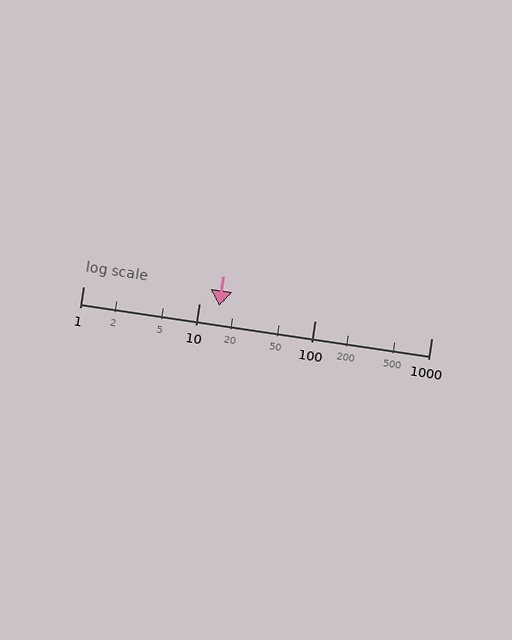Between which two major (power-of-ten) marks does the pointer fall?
The pointer is between 10 and 100.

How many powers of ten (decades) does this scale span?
The scale spans 3 decades, from 1 to 1000.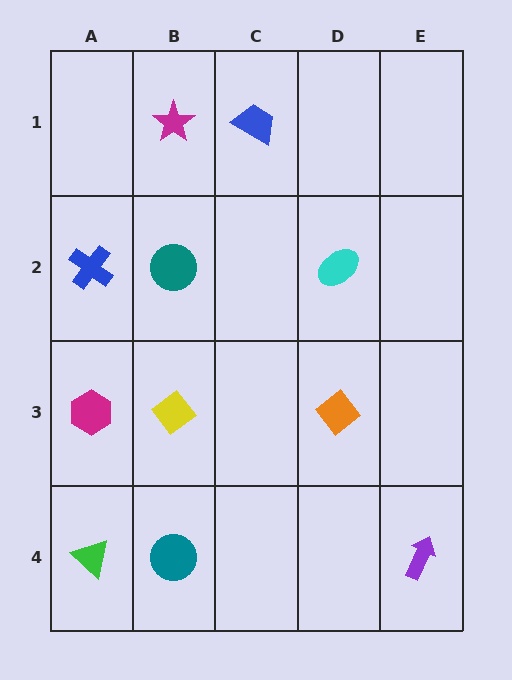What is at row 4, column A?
A green triangle.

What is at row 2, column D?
A cyan ellipse.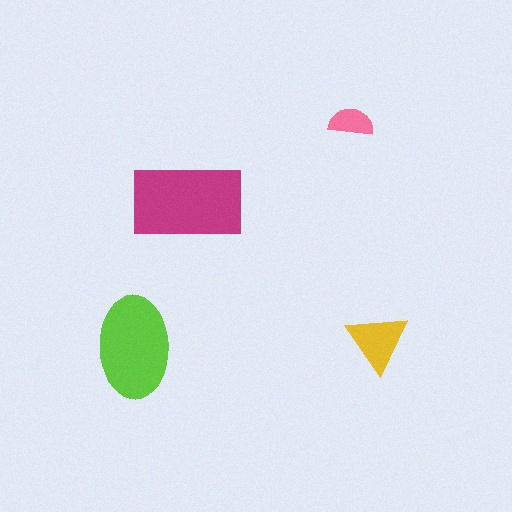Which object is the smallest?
The pink semicircle.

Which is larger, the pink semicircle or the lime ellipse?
The lime ellipse.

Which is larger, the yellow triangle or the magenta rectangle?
The magenta rectangle.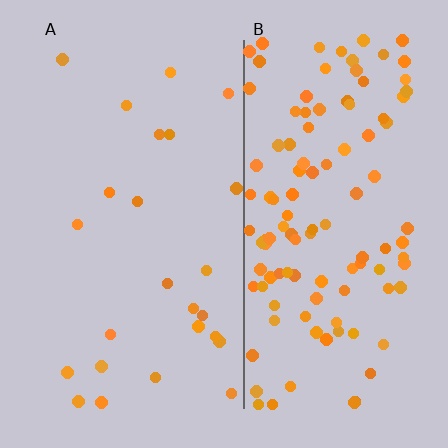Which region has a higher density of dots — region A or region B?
B (the right).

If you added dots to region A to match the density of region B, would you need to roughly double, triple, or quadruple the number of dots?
Approximately quadruple.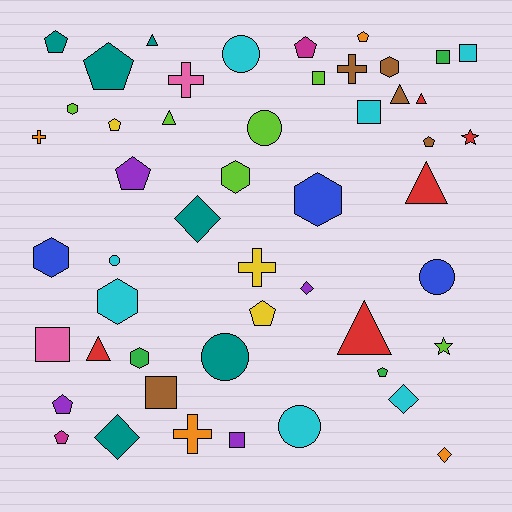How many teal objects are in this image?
There are 6 teal objects.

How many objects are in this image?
There are 50 objects.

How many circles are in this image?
There are 6 circles.